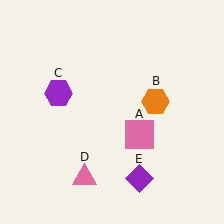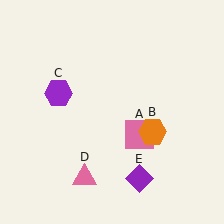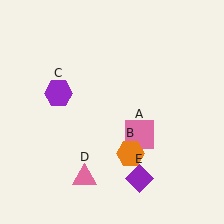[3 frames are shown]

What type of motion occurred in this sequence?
The orange hexagon (object B) rotated clockwise around the center of the scene.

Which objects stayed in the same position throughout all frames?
Pink square (object A) and purple hexagon (object C) and pink triangle (object D) and purple diamond (object E) remained stationary.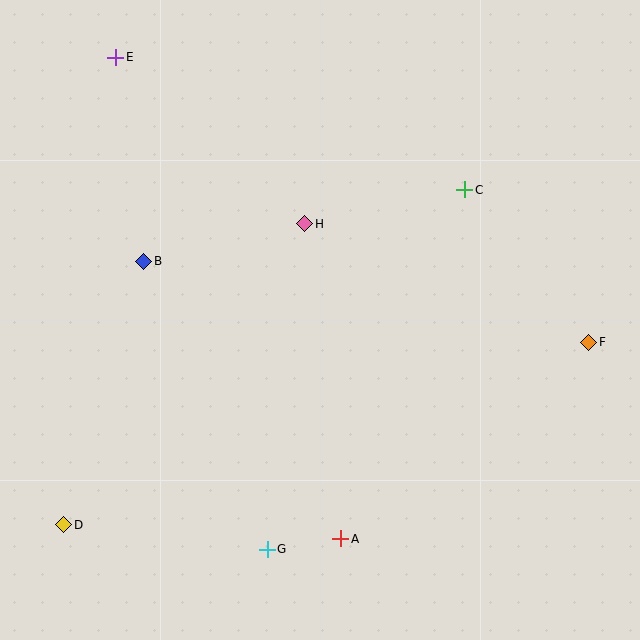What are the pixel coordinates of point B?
Point B is at (144, 261).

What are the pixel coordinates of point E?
Point E is at (116, 57).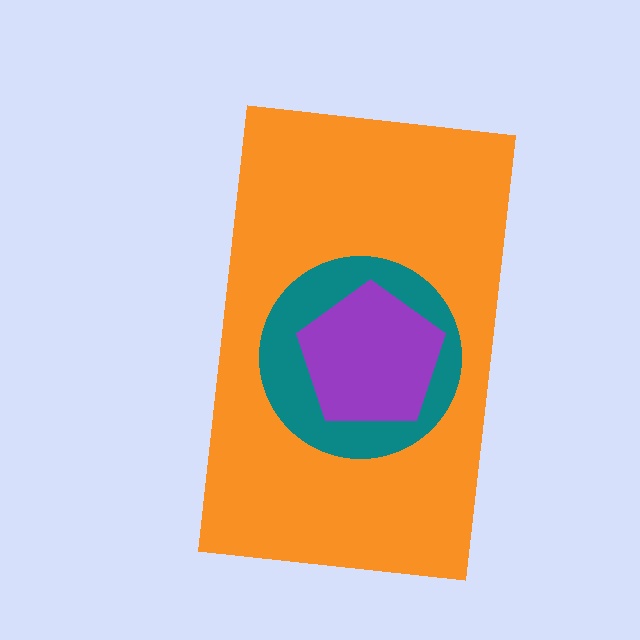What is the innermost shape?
The purple pentagon.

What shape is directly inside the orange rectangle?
The teal circle.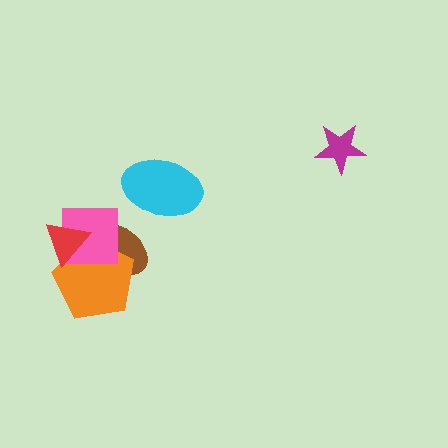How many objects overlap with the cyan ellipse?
0 objects overlap with the cyan ellipse.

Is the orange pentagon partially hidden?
Yes, it is partially covered by another shape.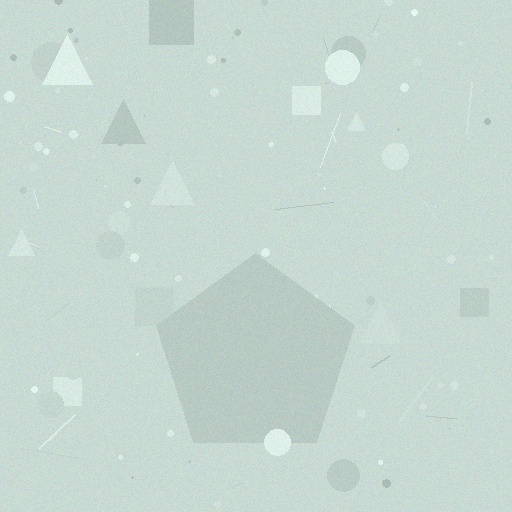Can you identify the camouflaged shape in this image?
The camouflaged shape is a pentagon.